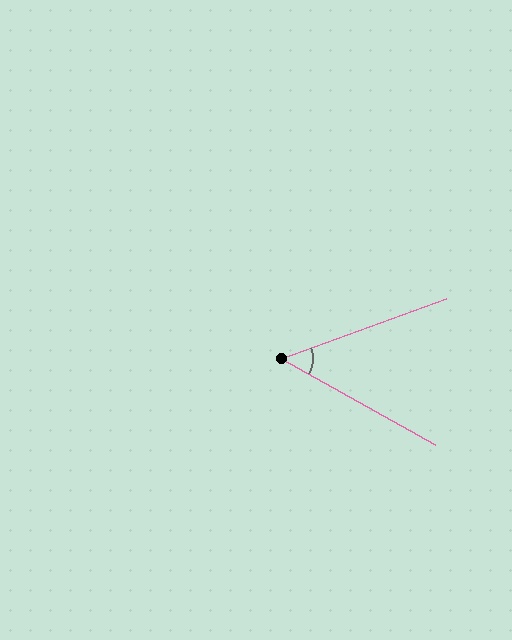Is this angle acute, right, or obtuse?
It is acute.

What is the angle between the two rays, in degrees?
Approximately 49 degrees.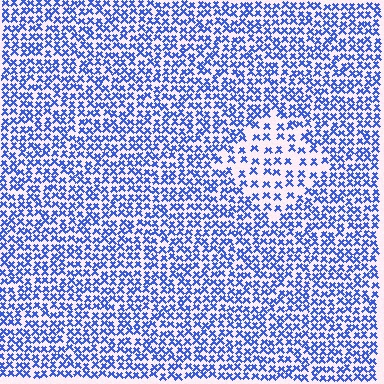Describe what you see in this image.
The image contains small blue elements arranged at two different densities. A diamond-shaped region is visible where the elements are less densely packed than the surrounding area.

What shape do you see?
I see a diamond.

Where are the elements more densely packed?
The elements are more densely packed outside the diamond boundary.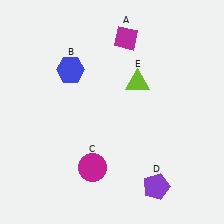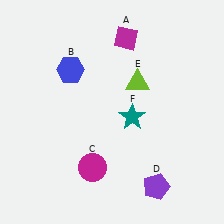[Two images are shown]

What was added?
A teal star (F) was added in Image 2.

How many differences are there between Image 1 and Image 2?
There is 1 difference between the two images.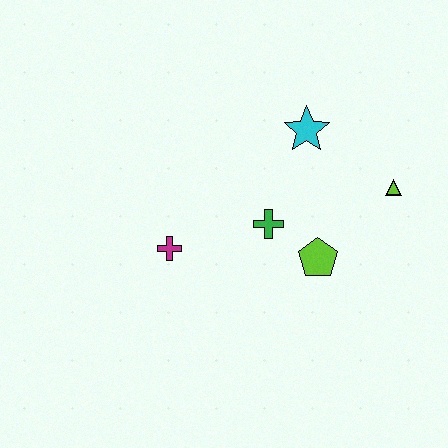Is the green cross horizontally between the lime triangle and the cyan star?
No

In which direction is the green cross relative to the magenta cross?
The green cross is to the right of the magenta cross.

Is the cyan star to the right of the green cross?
Yes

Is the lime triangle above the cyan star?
No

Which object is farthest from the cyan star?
The magenta cross is farthest from the cyan star.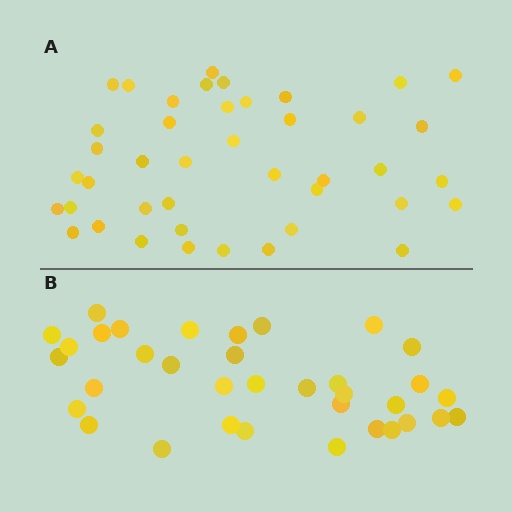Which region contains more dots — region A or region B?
Region A (the top region) has more dots.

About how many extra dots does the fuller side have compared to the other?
Region A has roughly 8 or so more dots than region B.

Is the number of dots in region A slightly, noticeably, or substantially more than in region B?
Region A has only slightly more — the two regions are fairly close. The ratio is roughly 1.2 to 1.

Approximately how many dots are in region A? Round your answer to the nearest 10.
About 40 dots. (The exact count is 42, which rounds to 40.)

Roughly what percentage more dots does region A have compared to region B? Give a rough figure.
About 20% more.